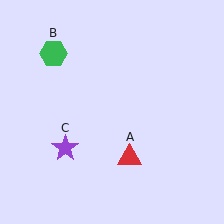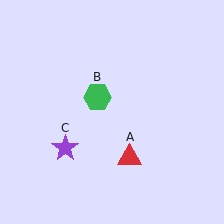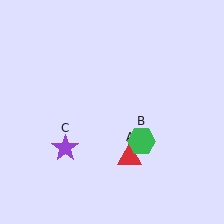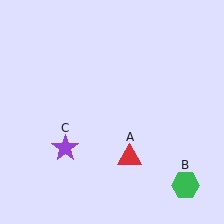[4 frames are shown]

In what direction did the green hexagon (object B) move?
The green hexagon (object B) moved down and to the right.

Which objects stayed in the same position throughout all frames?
Red triangle (object A) and purple star (object C) remained stationary.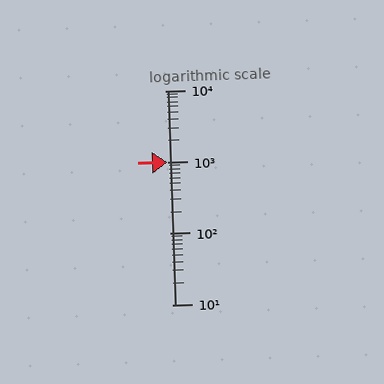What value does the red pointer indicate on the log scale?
The pointer indicates approximately 1000.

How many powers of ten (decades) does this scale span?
The scale spans 3 decades, from 10 to 10000.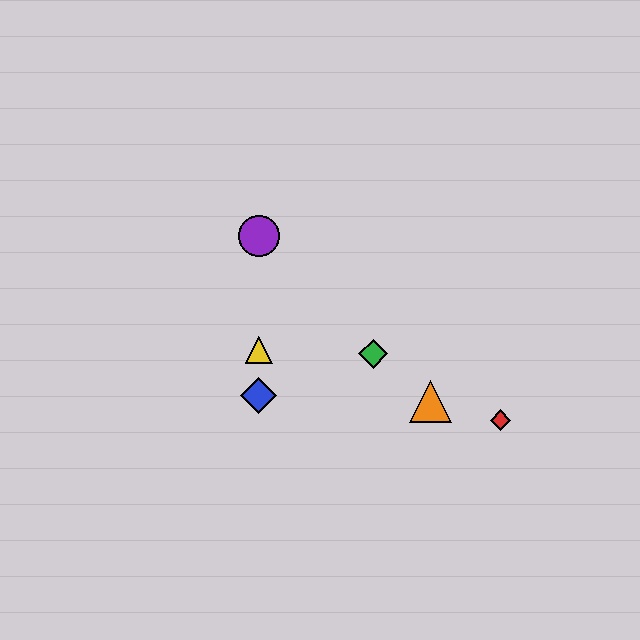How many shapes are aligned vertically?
3 shapes (the blue diamond, the yellow triangle, the purple circle) are aligned vertically.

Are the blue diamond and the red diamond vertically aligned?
No, the blue diamond is at x≈259 and the red diamond is at x≈501.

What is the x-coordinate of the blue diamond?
The blue diamond is at x≈259.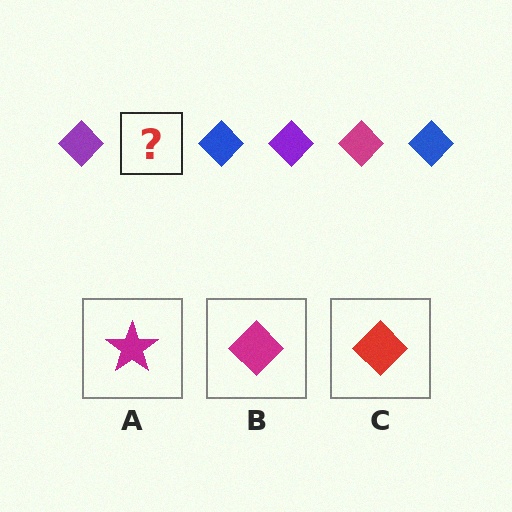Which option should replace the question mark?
Option B.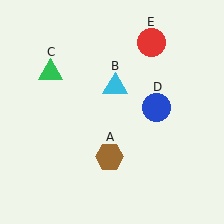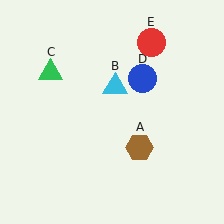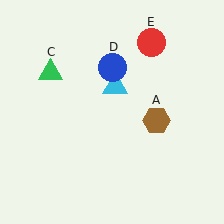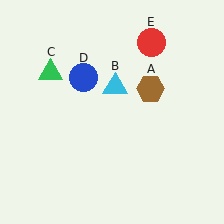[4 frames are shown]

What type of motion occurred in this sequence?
The brown hexagon (object A), blue circle (object D) rotated counterclockwise around the center of the scene.